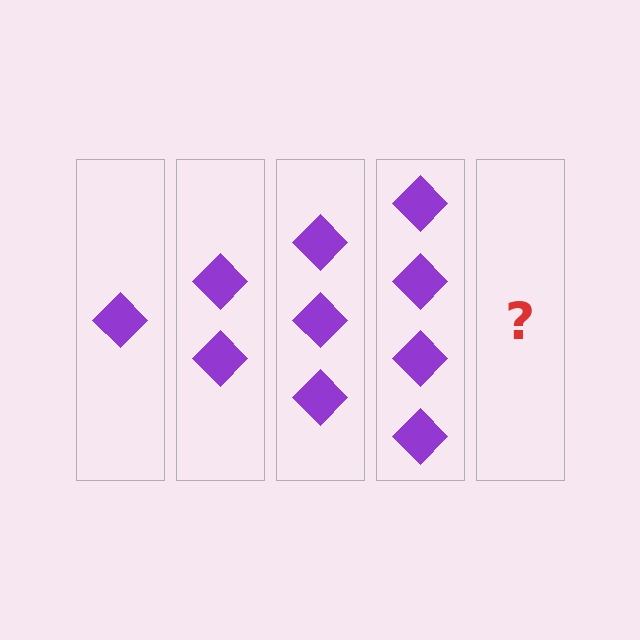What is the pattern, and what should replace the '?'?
The pattern is that each step adds one more diamond. The '?' should be 5 diamonds.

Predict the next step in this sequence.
The next step is 5 diamonds.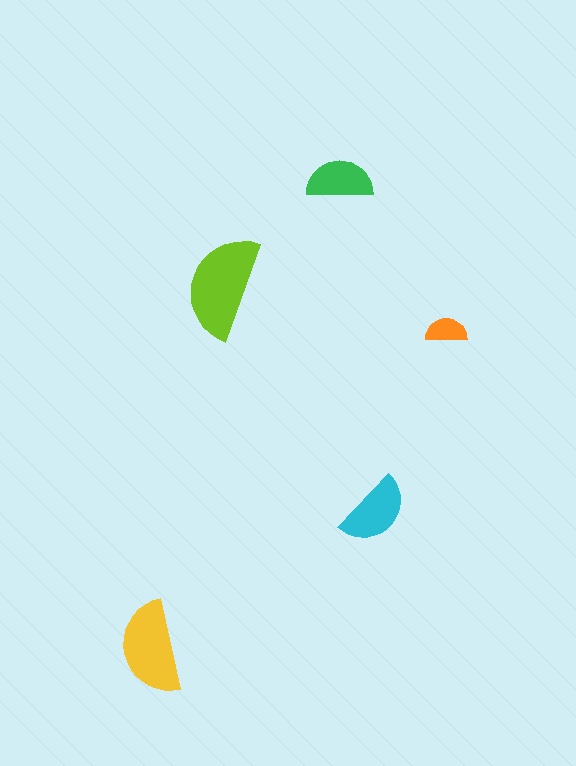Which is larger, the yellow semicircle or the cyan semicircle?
The yellow one.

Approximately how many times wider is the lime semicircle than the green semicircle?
About 1.5 times wider.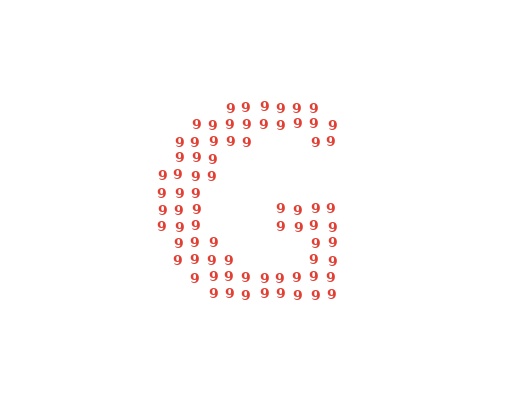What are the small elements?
The small elements are digit 9's.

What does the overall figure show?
The overall figure shows the letter G.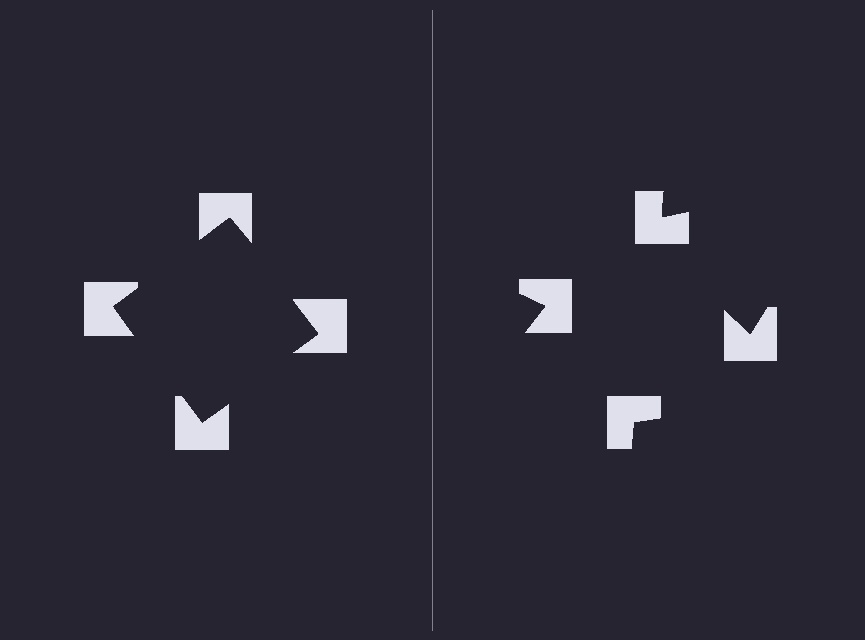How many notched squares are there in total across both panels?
8 — 4 on each side.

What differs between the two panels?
The notched squares are positioned identically on both sides; only the wedge orientations differ. On the left they align to a square; on the right they are misaligned.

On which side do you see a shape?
An illusory square appears on the left side. On the right side the wedge cuts are rotated, so no coherent shape forms.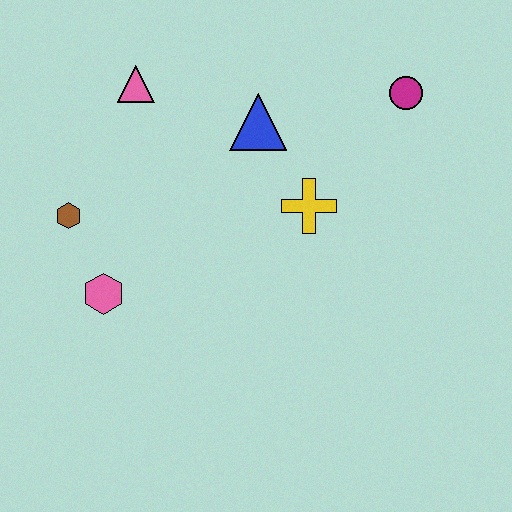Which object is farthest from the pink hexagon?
The magenta circle is farthest from the pink hexagon.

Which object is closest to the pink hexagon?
The brown hexagon is closest to the pink hexagon.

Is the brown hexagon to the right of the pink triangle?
No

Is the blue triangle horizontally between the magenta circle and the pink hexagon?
Yes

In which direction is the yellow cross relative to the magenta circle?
The yellow cross is below the magenta circle.